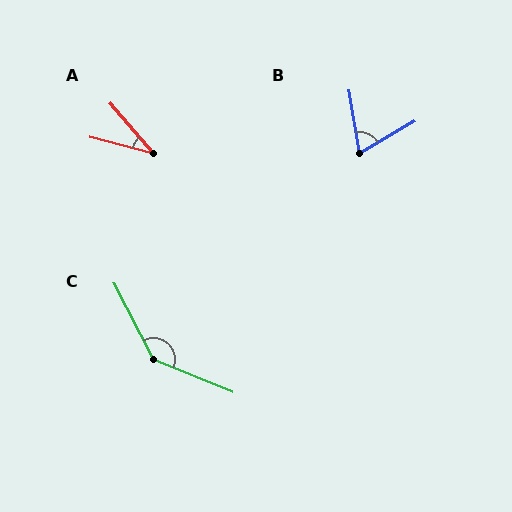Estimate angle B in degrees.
Approximately 68 degrees.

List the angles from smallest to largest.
A (34°), B (68°), C (140°).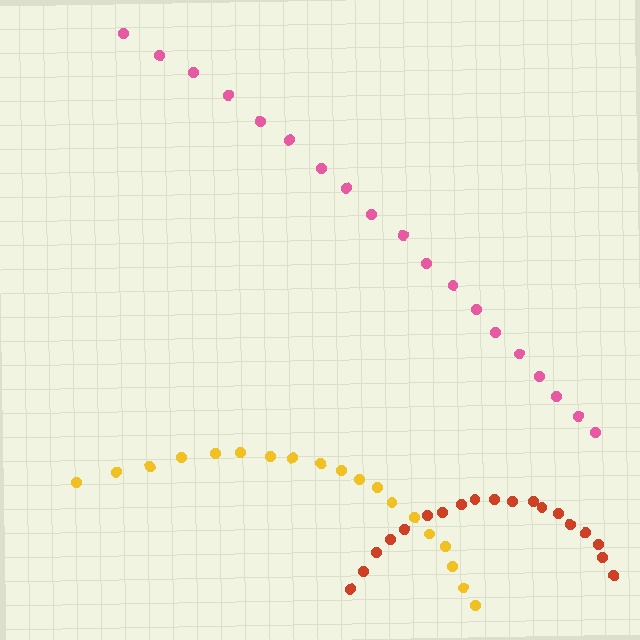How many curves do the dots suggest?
There are 3 distinct paths.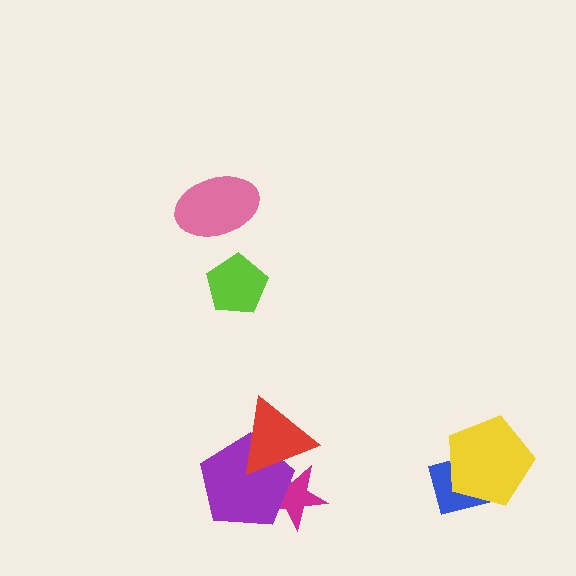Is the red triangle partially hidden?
No, no other shape covers it.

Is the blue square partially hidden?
Yes, it is partially covered by another shape.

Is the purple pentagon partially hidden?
Yes, it is partially covered by another shape.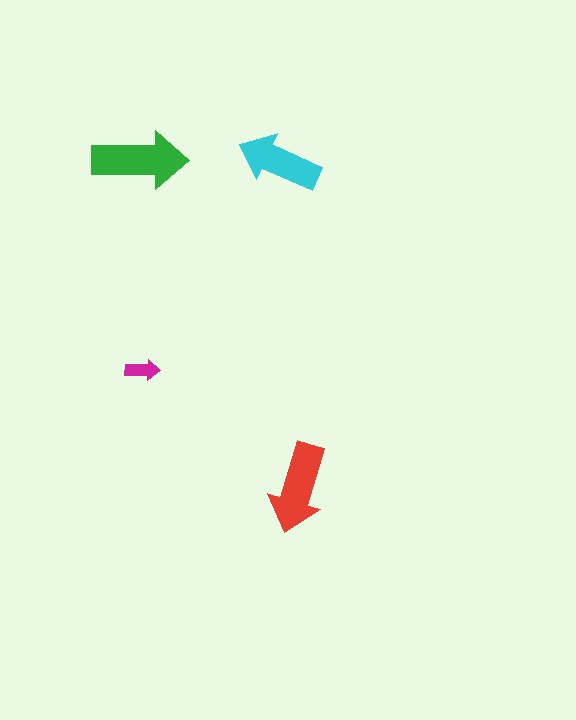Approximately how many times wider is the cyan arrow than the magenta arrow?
About 2.5 times wider.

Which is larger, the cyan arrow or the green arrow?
The green one.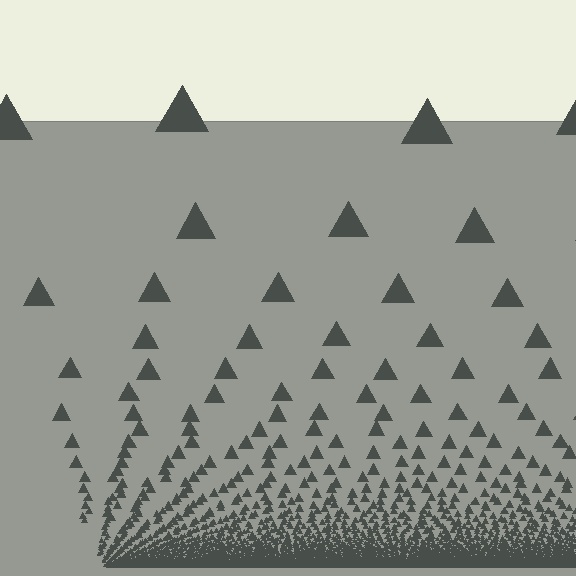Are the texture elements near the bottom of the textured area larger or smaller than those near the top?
Smaller. The gradient is inverted — elements near the bottom are smaller and denser.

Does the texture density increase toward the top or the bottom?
Density increases toward the bottom.